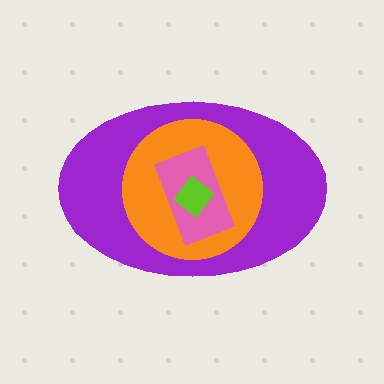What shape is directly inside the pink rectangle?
The lime diamond.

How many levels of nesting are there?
4.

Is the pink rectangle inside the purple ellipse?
Yes.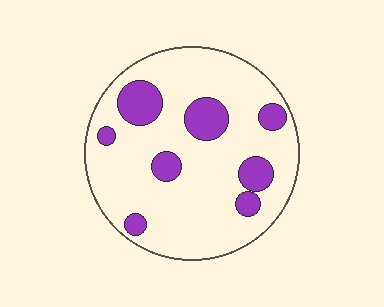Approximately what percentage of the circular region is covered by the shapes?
Approximately 20%.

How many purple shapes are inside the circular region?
8.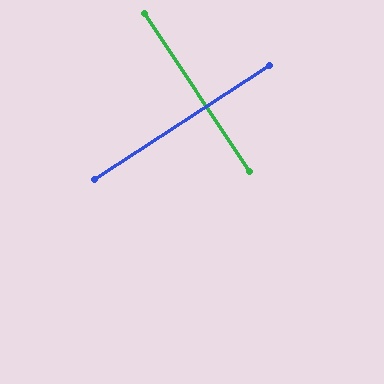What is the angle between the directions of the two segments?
Approximately 90 degrees.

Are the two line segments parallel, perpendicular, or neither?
Perpendicular — they meet at approximately 90°.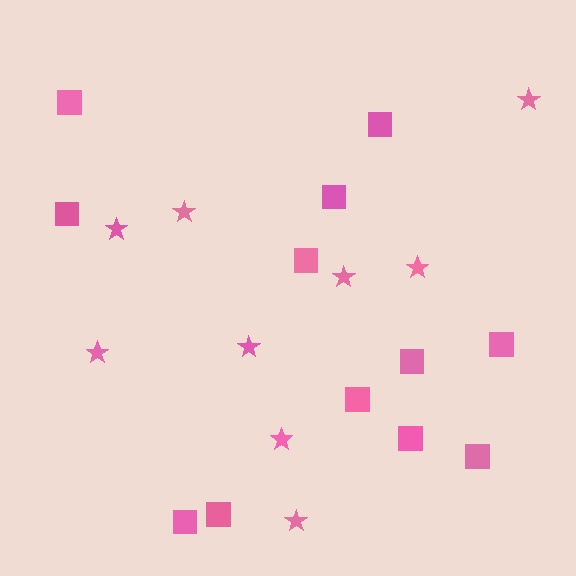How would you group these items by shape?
There are 2 groups: one group of stars (9) and one group of squares (12).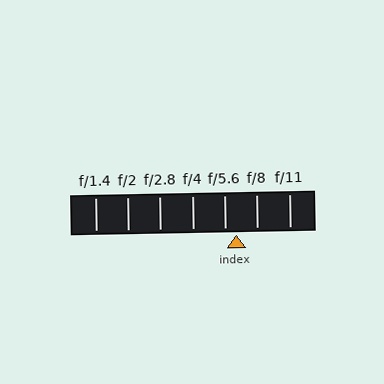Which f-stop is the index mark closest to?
The index mark is closest to f/5.6.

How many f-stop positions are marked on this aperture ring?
There are 7 f-stop positions marked.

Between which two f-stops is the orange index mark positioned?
The index mark is between f/5.6 and f/8.